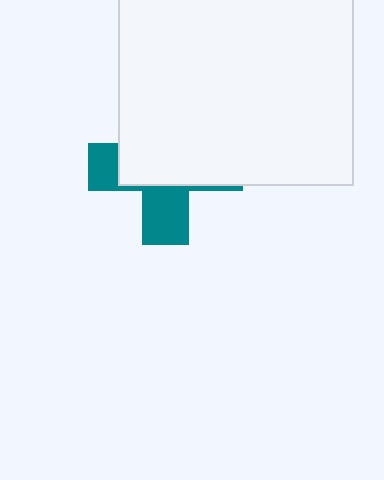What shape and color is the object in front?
The object in front is a white square.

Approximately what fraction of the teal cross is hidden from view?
Roughly 62% of the teal cross is hidden behind the white square.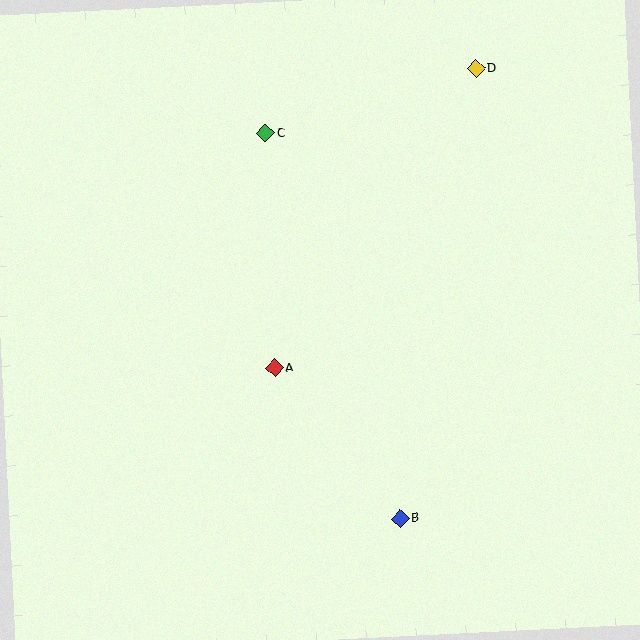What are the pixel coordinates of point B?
Point B is at (400, 519).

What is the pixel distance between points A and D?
The distance between A and D is 361 pixels.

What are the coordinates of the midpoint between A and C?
The midpoint between A and C is at (270, 251).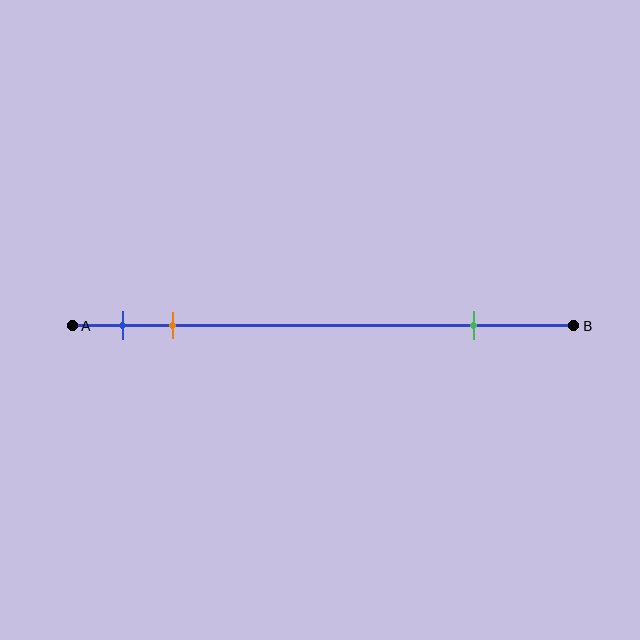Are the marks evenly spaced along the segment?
No, the marks are not evenly spaced.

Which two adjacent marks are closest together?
The blue and orange marks are the closest adjacent pair.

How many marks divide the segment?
There are 3 marks dividing the segment.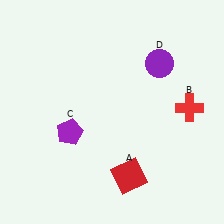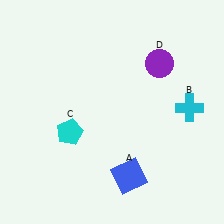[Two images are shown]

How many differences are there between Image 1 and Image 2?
There are 3 differences between the two images.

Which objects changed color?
A changed from red to blue. B changed from red to cyan. C changed from purple to cyan.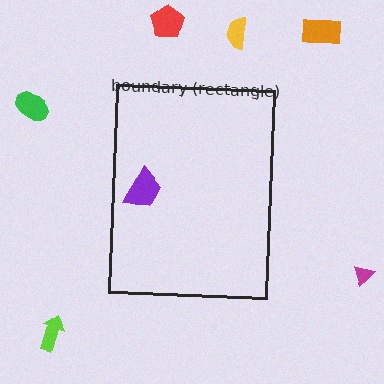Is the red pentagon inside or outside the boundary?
Outside.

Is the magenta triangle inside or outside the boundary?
Outside.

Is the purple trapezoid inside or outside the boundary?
Inside.